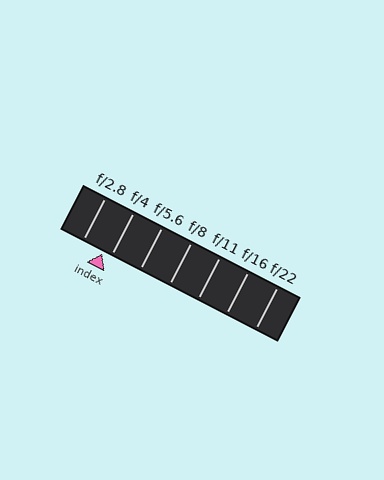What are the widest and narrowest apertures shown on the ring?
The widest aperture shown is f/2.8 and the narrowest is f/22.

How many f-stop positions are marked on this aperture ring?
There are 7 f-stop positions marked.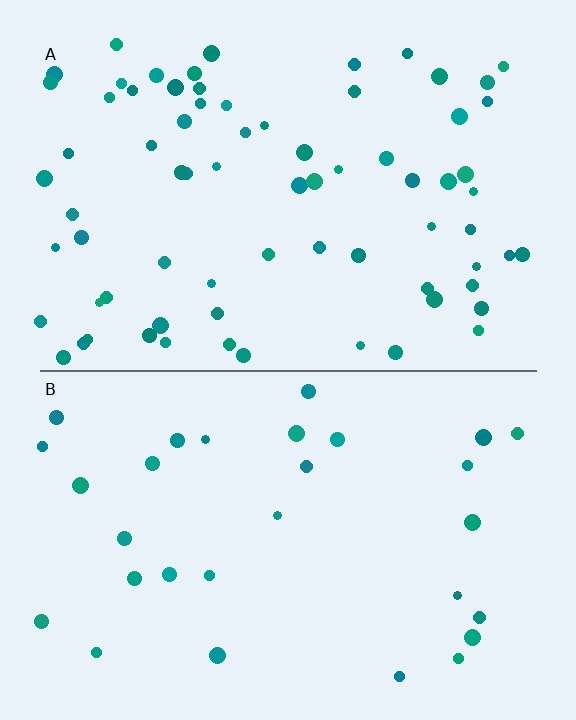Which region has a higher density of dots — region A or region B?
A (the top).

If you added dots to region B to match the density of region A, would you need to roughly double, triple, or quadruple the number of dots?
Approximately double.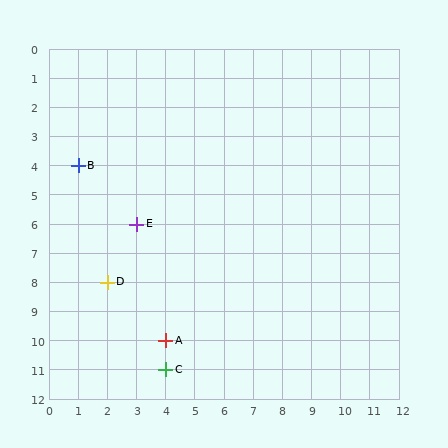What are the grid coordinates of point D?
Point D is at grid coordinates (2, 8).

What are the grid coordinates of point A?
Point A is at grid coordinates (4, 10).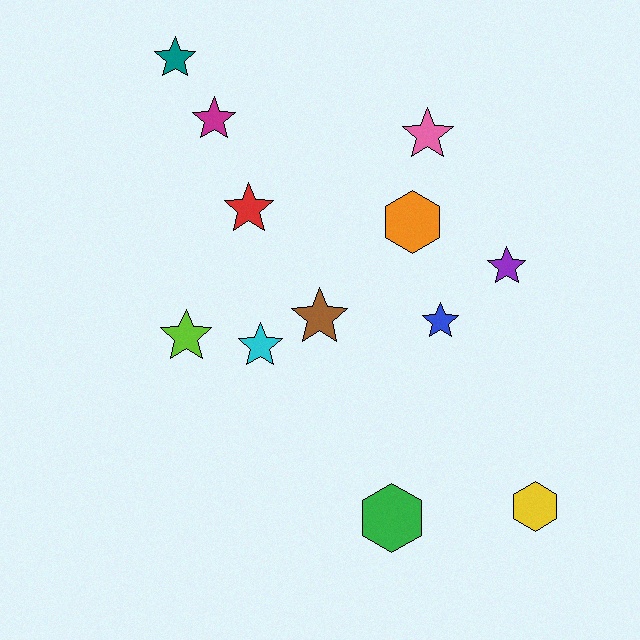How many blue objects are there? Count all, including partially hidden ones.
There is 1 blue object.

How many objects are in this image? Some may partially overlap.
There are 12 objects.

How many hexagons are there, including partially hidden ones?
There are 3 hexagons.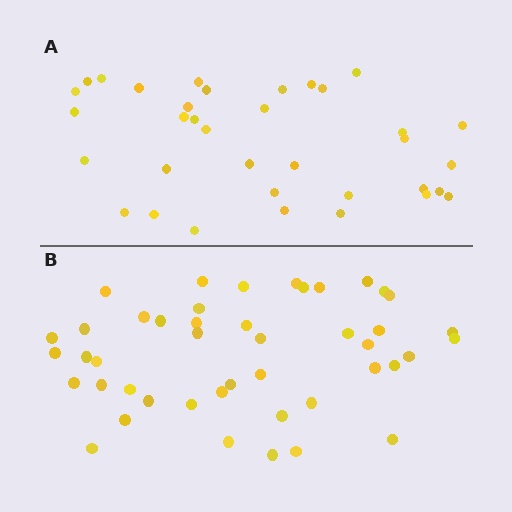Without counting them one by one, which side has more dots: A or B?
Region B (the bottom region) has more dots.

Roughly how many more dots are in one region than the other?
Region B has roughly 10 or so more dots than region A.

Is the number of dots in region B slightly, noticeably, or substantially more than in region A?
Region B has noticeably more, but not dramatically so. The ratio is roughly 1.3 to 1.